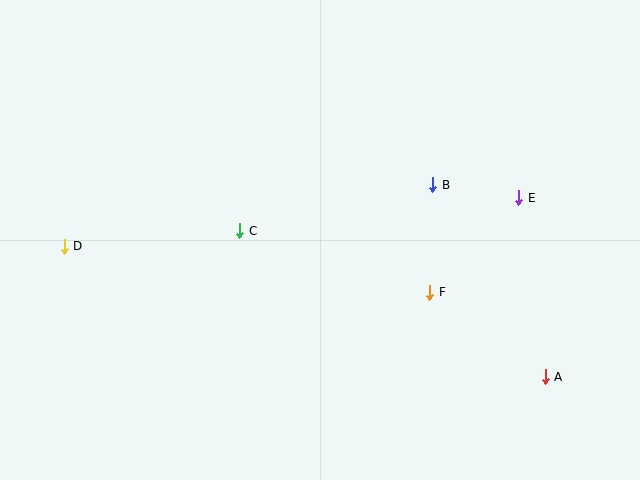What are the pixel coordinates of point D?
Point D is at (64, 246).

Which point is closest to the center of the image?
Point C at (240, 231) is closest to the center.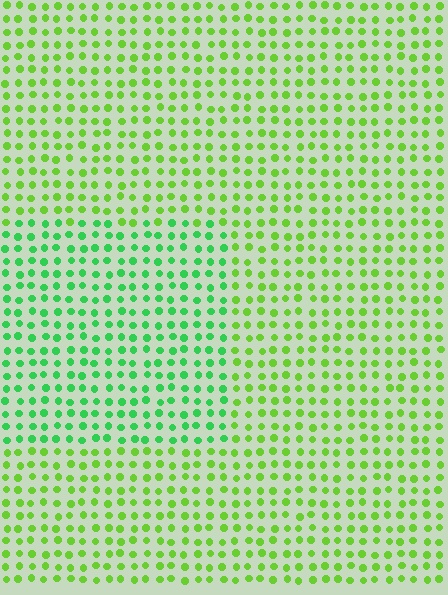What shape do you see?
I see a rectangle.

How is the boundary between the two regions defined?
The boundary is defined purely by a slight shift in hue (about 34 degrees). Spacing, size, and orientation are identical on both sides.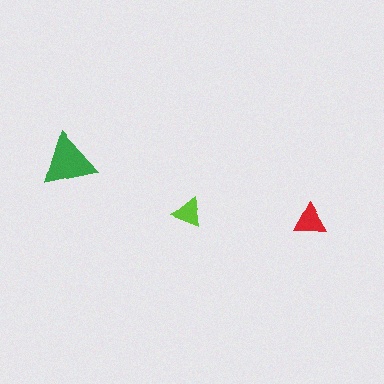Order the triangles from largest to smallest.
the green one, the red one, the lime one.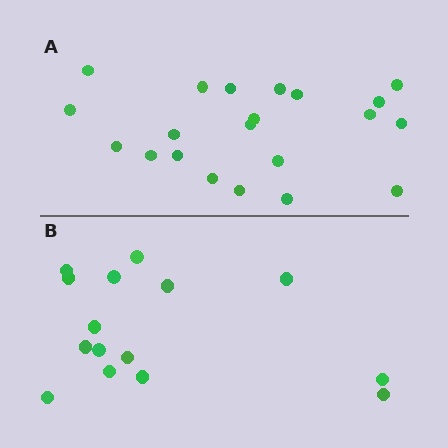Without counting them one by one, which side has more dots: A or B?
Region A (the top region) has more dots.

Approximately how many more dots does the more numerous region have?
Region A has about 6 more dots than region B.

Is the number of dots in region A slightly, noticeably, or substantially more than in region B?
Region A has noticeably more, but not dramatically so. The ratio is roughly 1.4 to 1.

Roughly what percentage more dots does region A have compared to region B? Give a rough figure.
About 40% more.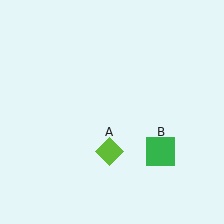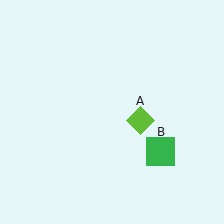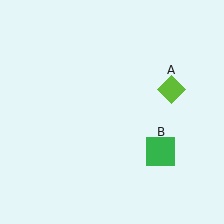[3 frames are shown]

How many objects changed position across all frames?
1 object changed position: lime diamond (object A).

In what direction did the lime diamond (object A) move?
The lime diamond (object A) moved up and to the right.